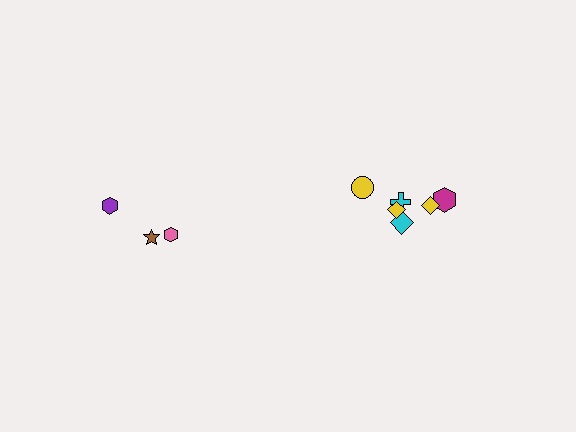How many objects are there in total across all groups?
There are 9 objects.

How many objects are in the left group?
There are 3 objects.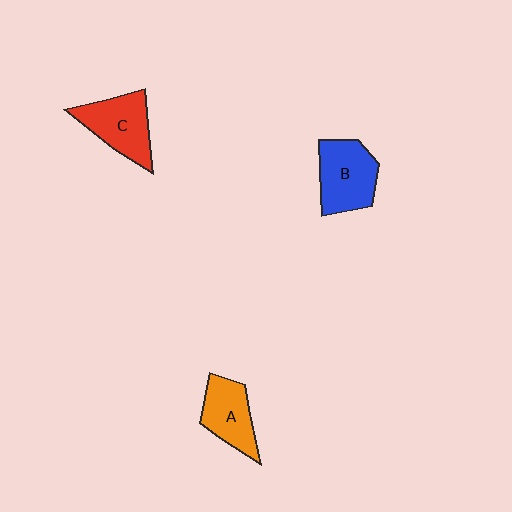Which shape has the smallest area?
Shape A (orange).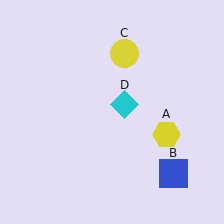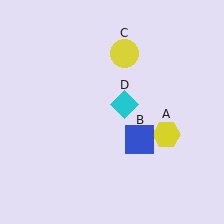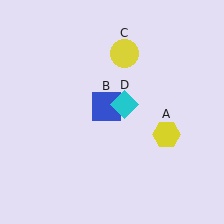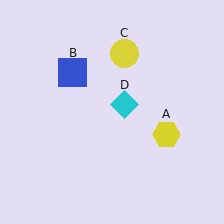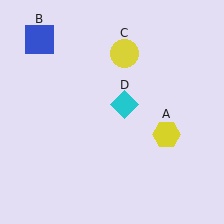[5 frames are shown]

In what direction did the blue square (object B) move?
The blue square (object B) moved up and to the left.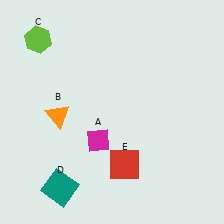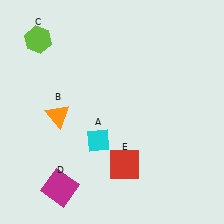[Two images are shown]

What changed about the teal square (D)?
In Image 1, D is teal. In Image 2, it changed to magenta.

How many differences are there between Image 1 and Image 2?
There are 2 differences between the two images.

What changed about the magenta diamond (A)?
In Image 1, A is magenta. In Image 2, it changed to cyan.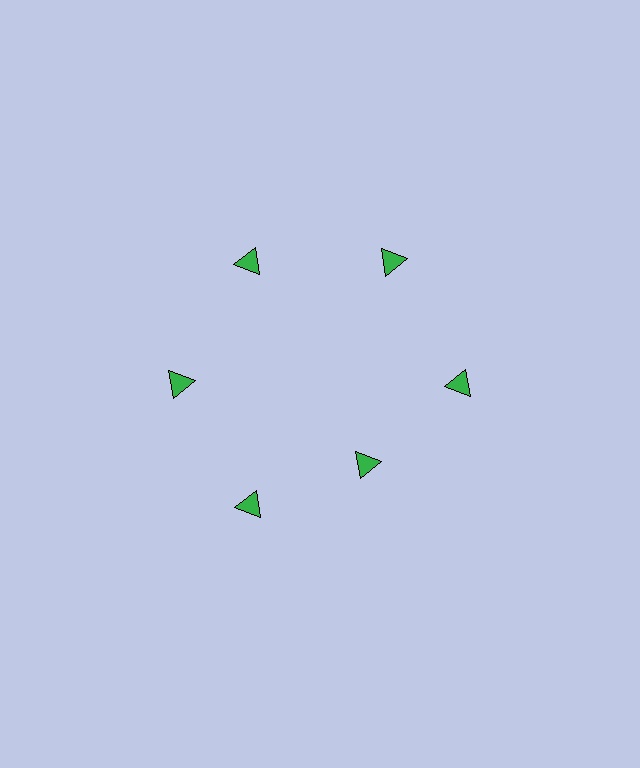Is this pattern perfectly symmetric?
No. The 6 green triangles are arranged in a ring, but one element near the 5 o'clock position is pulled inward toward the center, breaking the 6-fold rotational symmetry.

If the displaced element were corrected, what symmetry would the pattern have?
It would have 6-fold rotational symmetry — the pattern would map onto itself every 60 degrees.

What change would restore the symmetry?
The symmetry would be restored by moving it outward, back onto the ring so that all 6 triangles sit at equal angles and equal distance from the center.